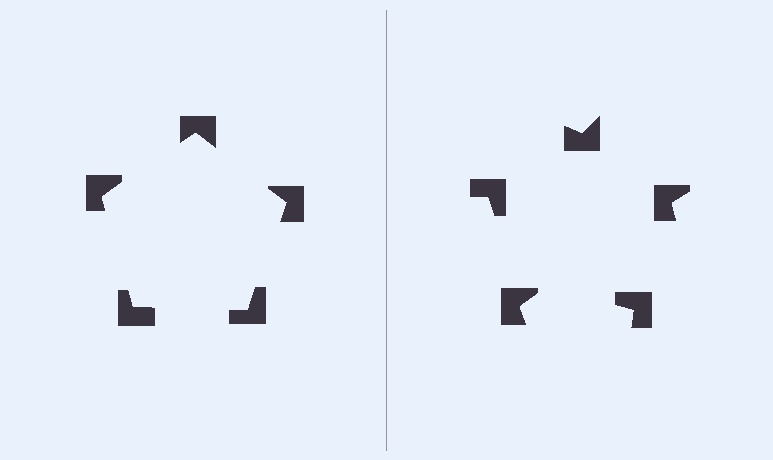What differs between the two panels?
The notched squares are positioned identically on both sides; only the wedge orientations differ. On the left they align to a pentagon; on the right they are misaligned.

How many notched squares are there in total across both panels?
10 — 5 on each side.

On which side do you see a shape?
An illusory pentagon appears on the left side. On the right side the wedge cuts are rotated, so no coherent shape forms.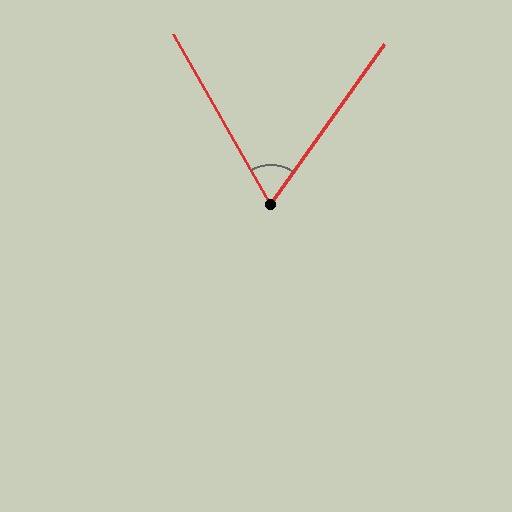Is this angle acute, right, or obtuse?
It is acute.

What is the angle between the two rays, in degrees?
Approximately 65 degrees.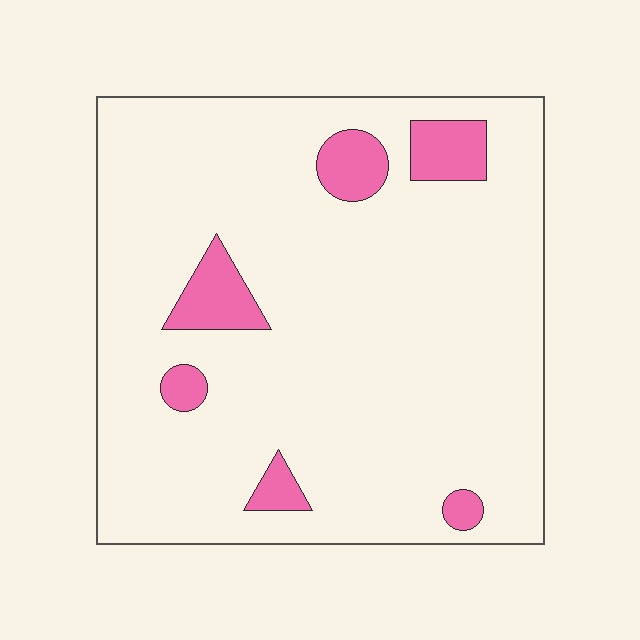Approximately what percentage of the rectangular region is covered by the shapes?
Approximately 10%.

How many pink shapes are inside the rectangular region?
6.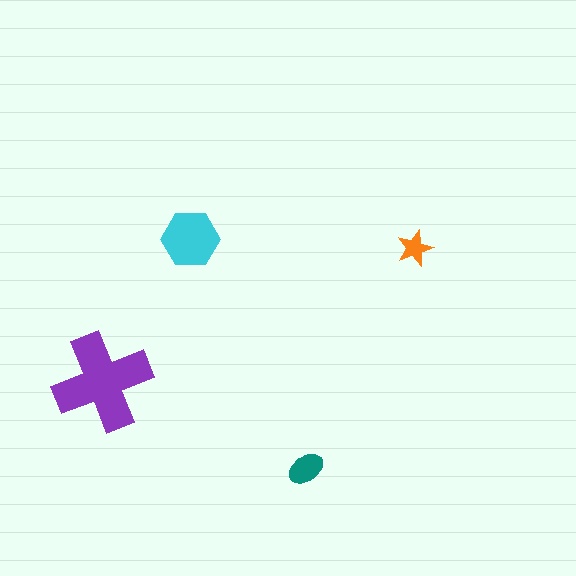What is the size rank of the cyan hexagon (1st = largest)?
2nd.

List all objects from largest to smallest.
The purple cross, the cyan hexagon, the teal ellipse, the orange star.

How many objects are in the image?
There are 4 objects in the image.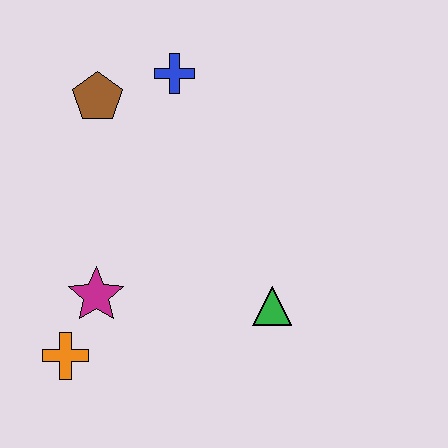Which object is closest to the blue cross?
The brown pentagon is closest to the blue cross.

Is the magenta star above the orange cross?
Yes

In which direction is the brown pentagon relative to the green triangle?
The brown pentagon is above the green triangle.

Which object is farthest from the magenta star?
The blue cross is farthest from the magenta star.